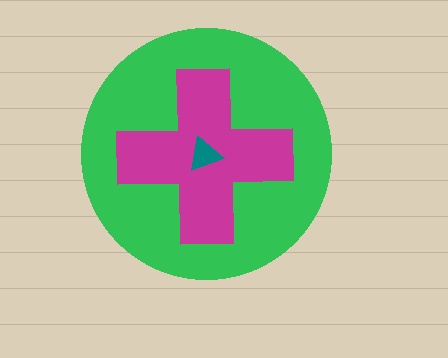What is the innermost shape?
The teal triangle.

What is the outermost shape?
The green circle.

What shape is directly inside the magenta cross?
The teal triangle.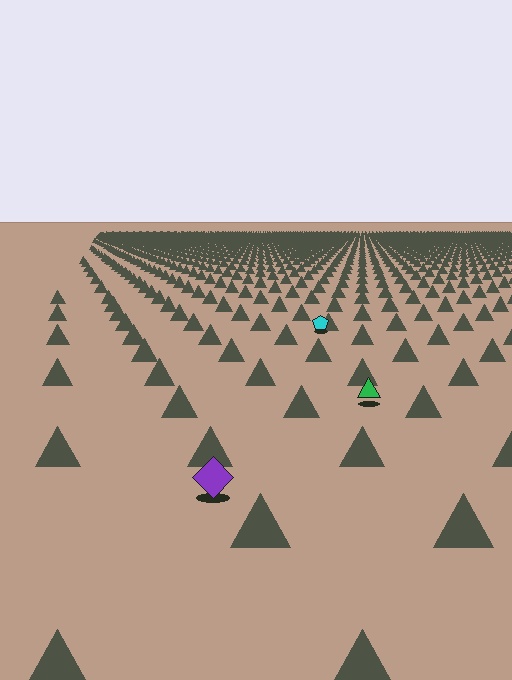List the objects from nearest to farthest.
From nearest to farthest: the purple diamond, the green triangle, the cyan pentagon.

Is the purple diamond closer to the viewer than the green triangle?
Yes. The purple diamond is closer — you can tell from the texture gradient: the ground texture is coarser near it.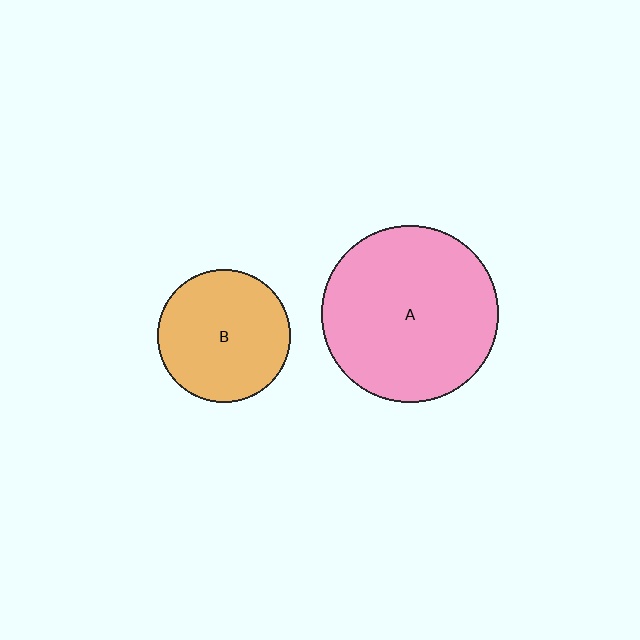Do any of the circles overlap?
No, none of the circles overlap.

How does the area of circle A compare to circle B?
Approximately 1.8 times.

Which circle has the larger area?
Circle A (pink).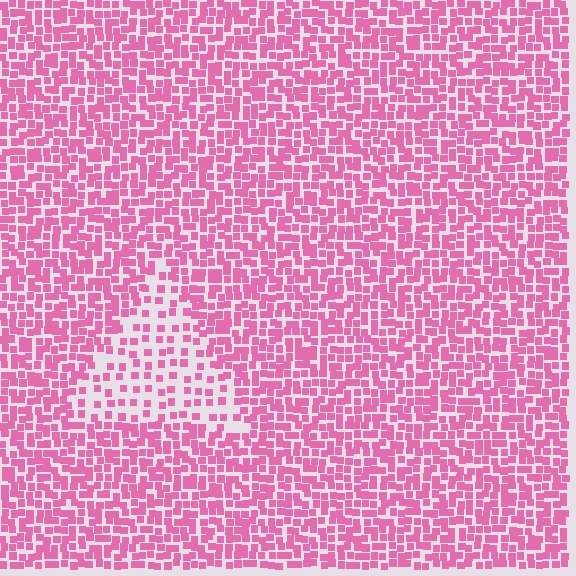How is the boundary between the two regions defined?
The boundary is defined by a change in element density (approximately 2.2x ratio). All elements are the same color, size, and shape.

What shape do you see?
I see a triangle.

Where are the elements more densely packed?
The elements are more densely packed outside the triangle boundary.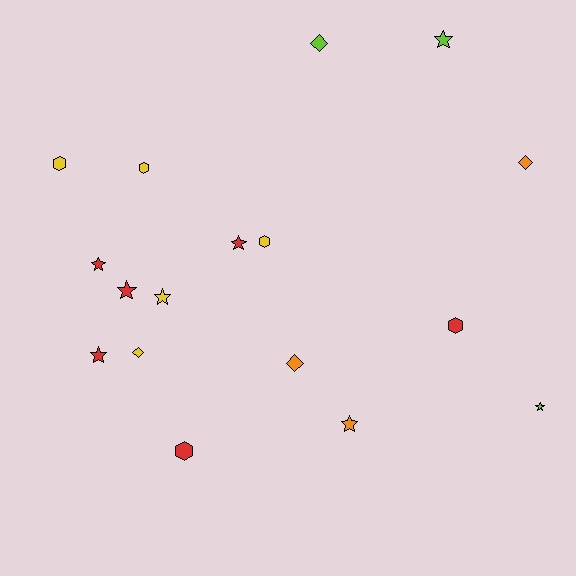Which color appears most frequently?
Red, with 6 objects.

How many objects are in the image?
There are 17 objects.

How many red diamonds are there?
There are no red diamonds.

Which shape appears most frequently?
Star, with 8 objects.